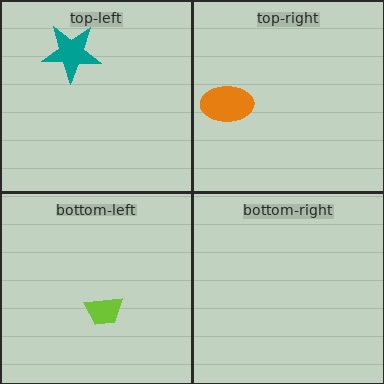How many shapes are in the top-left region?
1.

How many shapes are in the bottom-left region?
1.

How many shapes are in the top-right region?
1.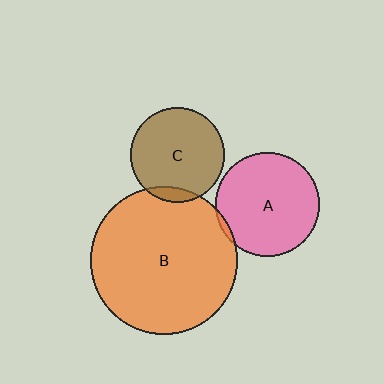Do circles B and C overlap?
Yes.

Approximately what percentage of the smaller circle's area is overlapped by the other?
Approximately 10%.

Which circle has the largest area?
Circle B (orange).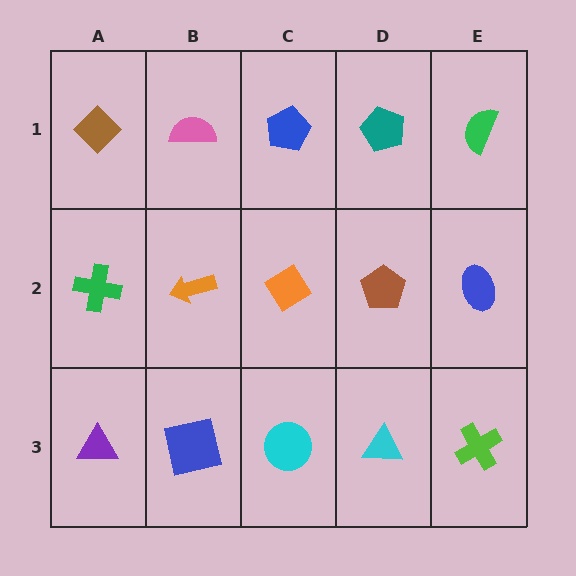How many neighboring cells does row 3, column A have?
2.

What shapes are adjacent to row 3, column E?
A blue ellipse (row 2, column E), a cyan triangle (row 3, column D).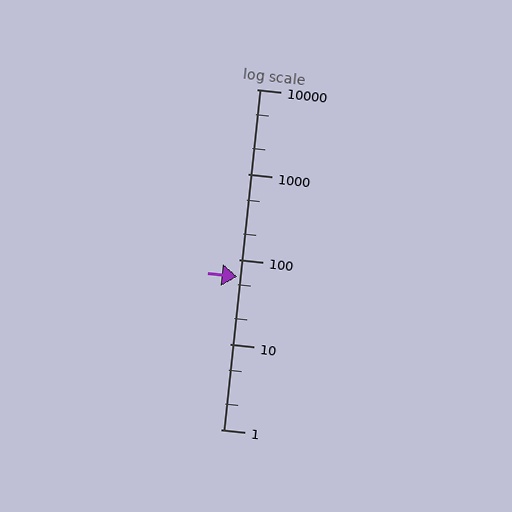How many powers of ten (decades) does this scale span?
The scale spans 4 decades, from 1 to 10000.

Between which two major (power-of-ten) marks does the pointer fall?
The pointer is between 10 and 100.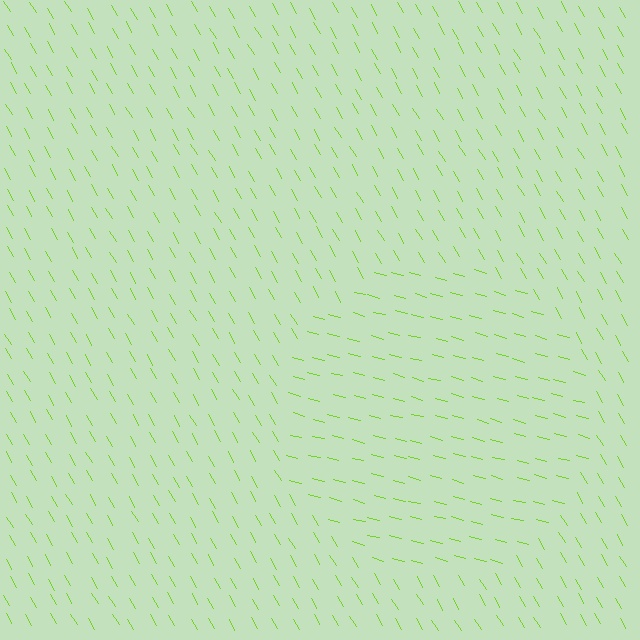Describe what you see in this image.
The image is filled with small lime line segments. A circle region in the image has lines oriented differently from the surrounding lines, creating a visible texture boundary.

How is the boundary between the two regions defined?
The boundary is defined purely by a change in line orientation (approximately 45 degrees difference). All lines are the same color and thickness.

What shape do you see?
I see a circle.